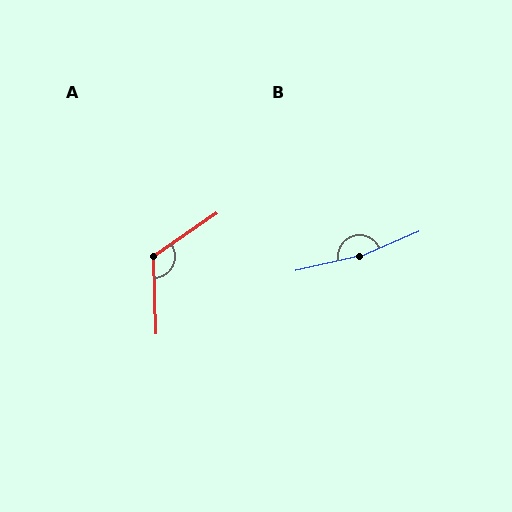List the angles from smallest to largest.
A (122°), B (169°).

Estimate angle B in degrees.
Approximately 169 degrees.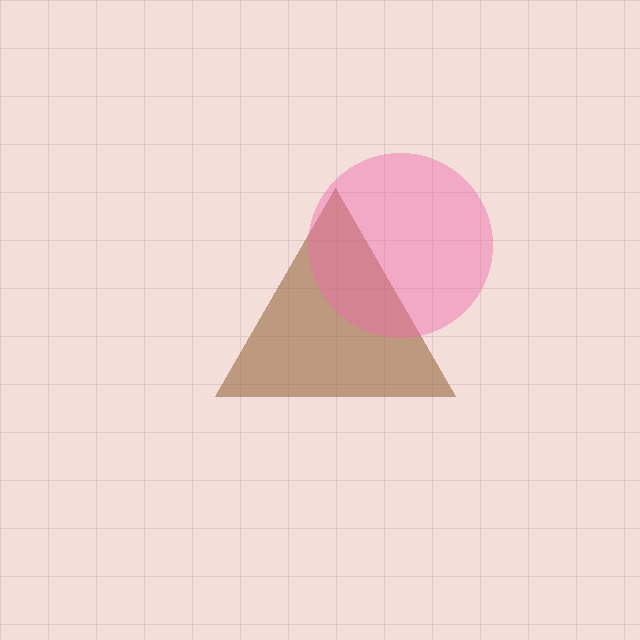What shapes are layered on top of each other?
The layered shapes are: a brown triangle, a pink circle.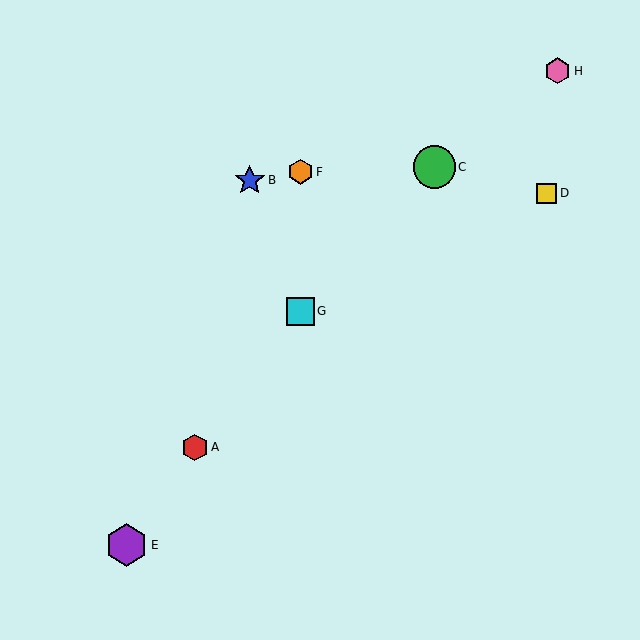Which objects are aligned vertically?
Objects F, G are aligned vertically.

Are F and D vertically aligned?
No, F is at x≈301 and D is at x≈547.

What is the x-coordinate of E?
Object E is at x≈127.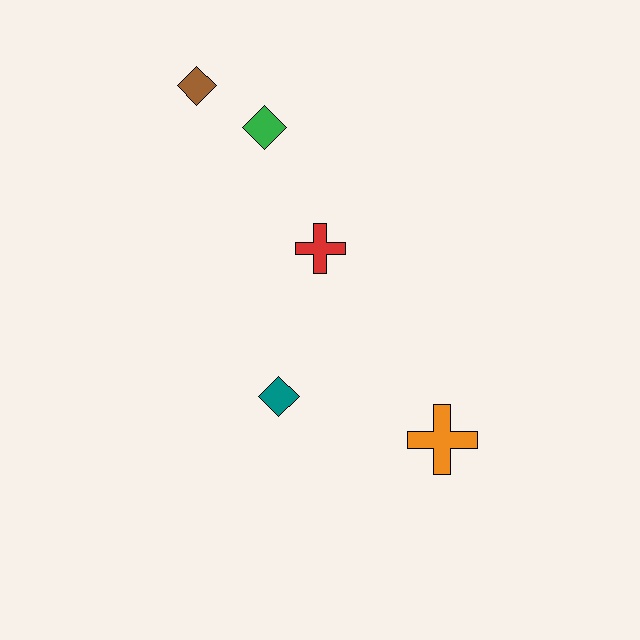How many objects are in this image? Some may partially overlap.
There are 5 objects.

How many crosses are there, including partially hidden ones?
There are 2 crosses.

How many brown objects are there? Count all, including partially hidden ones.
There is 1 brown object.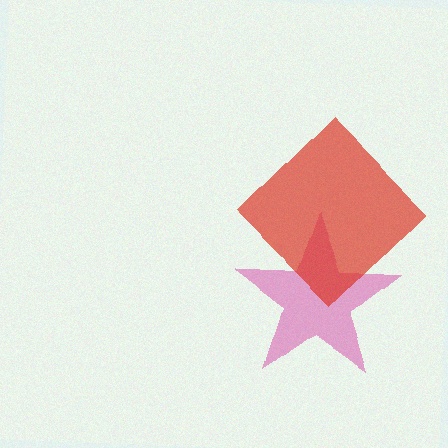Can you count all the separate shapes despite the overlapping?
Yes, there are 2 separate shapes.